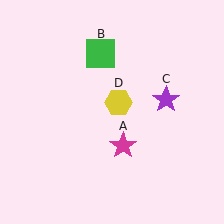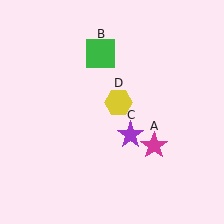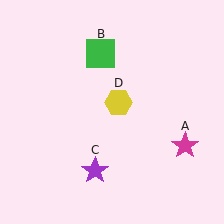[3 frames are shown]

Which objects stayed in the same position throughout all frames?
Green square (object B) and yellow hexagon (object D) remained stationary.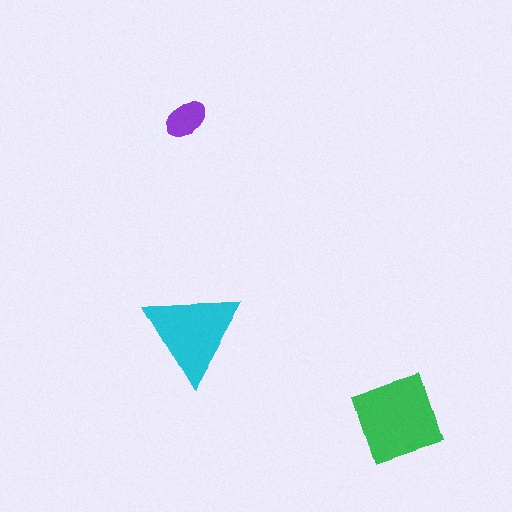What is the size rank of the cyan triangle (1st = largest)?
2nd.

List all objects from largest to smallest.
The green square, the cyan triangle, the purple ellipse.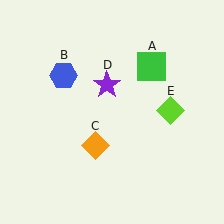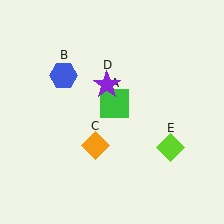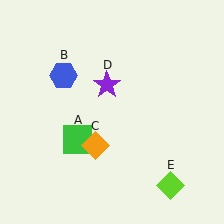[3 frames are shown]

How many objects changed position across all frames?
2 objects changed position: green square (object A), lime diamond (object E).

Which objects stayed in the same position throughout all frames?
Blue hexagon (object B) and orange diamond (object C) and purple star (object D) remained stationary.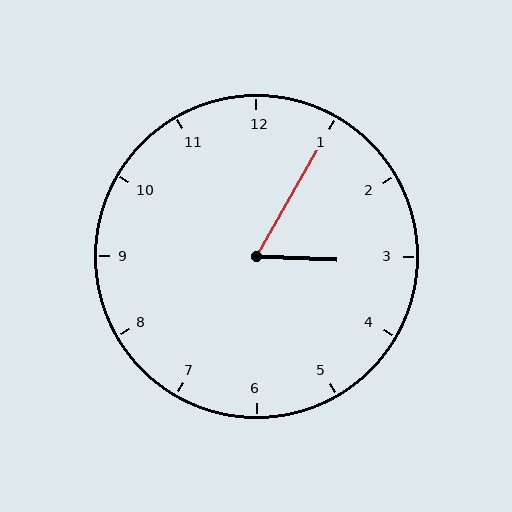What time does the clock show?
3:05.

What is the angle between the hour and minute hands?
Approximately 62 degrees.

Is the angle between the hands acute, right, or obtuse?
It is acute.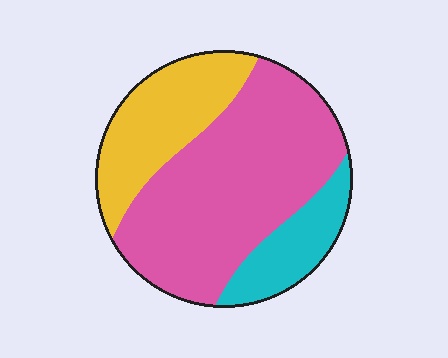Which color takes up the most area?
Pink, at roughly 60%.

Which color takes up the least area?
Cyan, at roughly 15%.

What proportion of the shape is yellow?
Yellow covers about 25% of the shape.